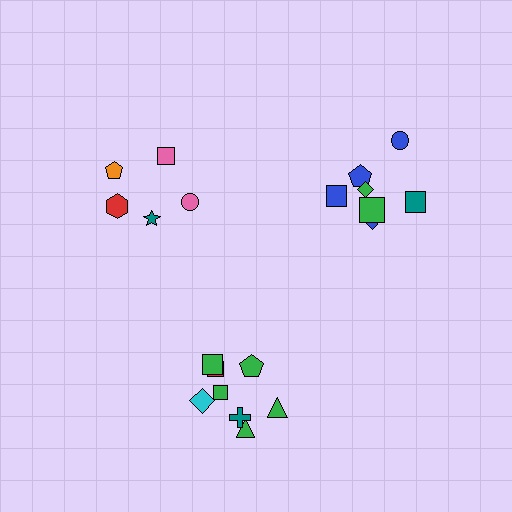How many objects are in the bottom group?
There are 8 objects.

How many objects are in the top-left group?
There are 5 objects.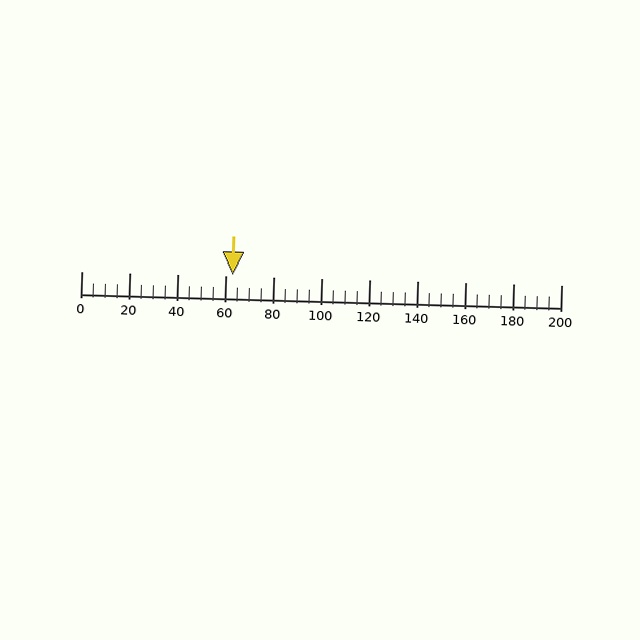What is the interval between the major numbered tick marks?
The major tick marks are spaced 20 units apart.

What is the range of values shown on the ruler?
The ruler shows values from 0 to 200.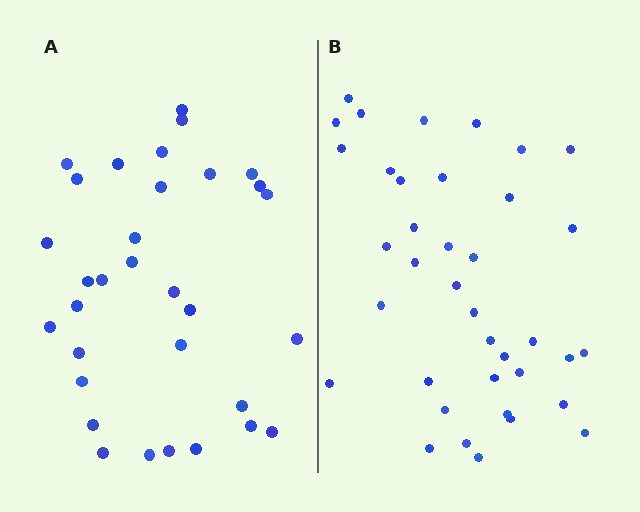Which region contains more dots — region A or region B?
Region B (the right region) has more dots.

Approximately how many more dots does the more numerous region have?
Region B has about 6 more dots than region A.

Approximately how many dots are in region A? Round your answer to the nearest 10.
About 30 dots. (The exact count is 32, which rounds to 30.)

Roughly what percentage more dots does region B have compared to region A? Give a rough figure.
About 20% more.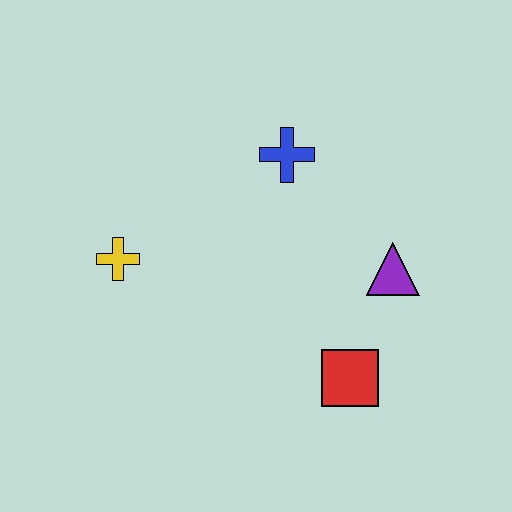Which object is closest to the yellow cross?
The blue cross is closest to the yellow cross.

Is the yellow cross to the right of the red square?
No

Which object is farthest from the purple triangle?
The yellow cross is farthest from the purple triangle.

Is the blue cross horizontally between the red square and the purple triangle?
No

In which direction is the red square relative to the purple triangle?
The red square is below the purple triangle.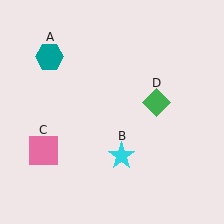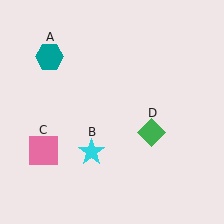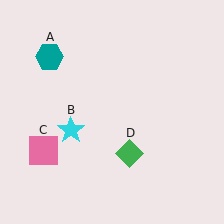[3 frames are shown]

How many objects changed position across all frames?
2 objects changed position: cyan star (object B), green diamond (object D).